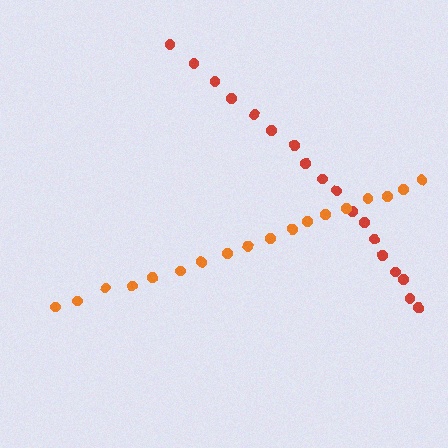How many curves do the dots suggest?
There are 2 distinct paths.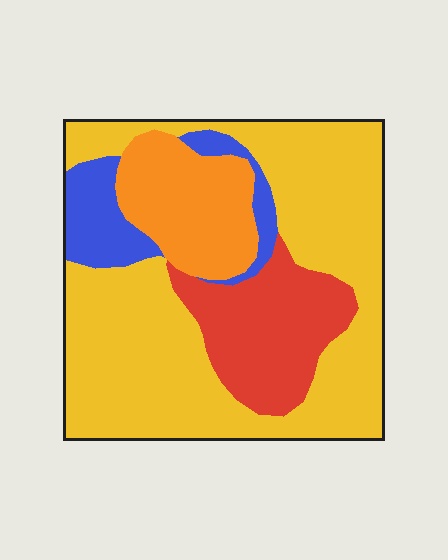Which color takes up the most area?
Yellow, at roughly 55%.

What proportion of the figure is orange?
Orange takes up about one sixth (1/6) of the figure.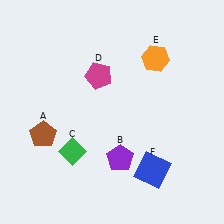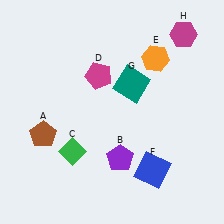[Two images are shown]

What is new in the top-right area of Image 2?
A magenta hexagon (H) was added in the top-right area of Image 2.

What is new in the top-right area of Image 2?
A teal square (G) was added in the top-right area of Image 2.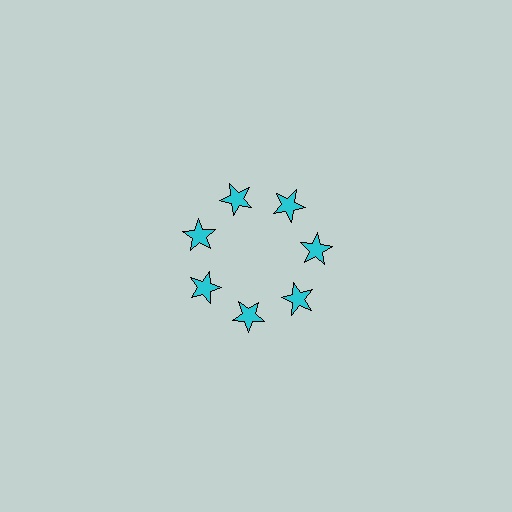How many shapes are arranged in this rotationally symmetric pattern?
There are 7 shapes, arranged in 7 groups of 1.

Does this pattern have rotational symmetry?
Yes, this pattern has 7-fold rotational symmetry. It looks the same after rotating 51 degrees around the center.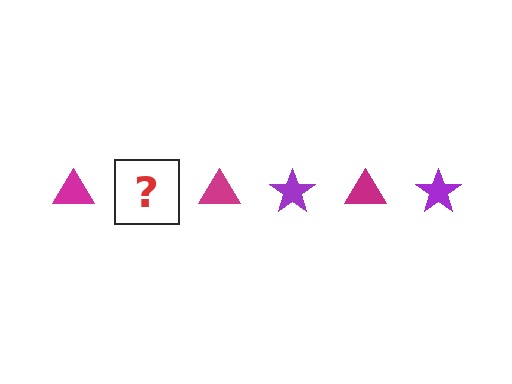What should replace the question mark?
The question mark should be replaced with a purple star.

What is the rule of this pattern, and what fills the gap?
The rule is that the pattern alternates between magenta triangle and purple star. The gap should be filled with a purple star.